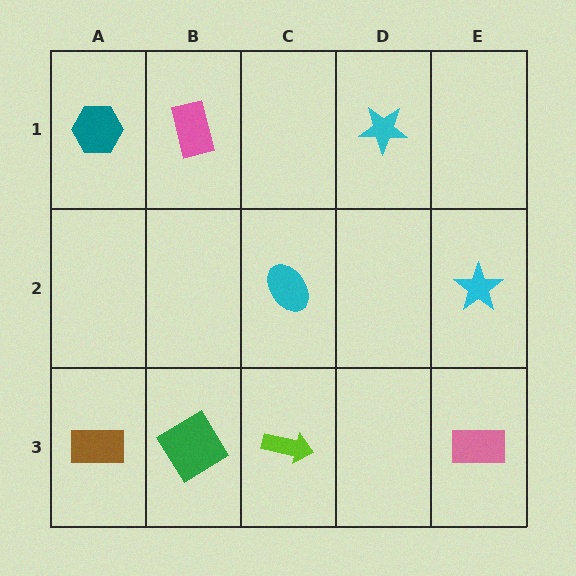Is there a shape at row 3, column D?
No, that cell is empty.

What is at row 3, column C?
A lime arrow.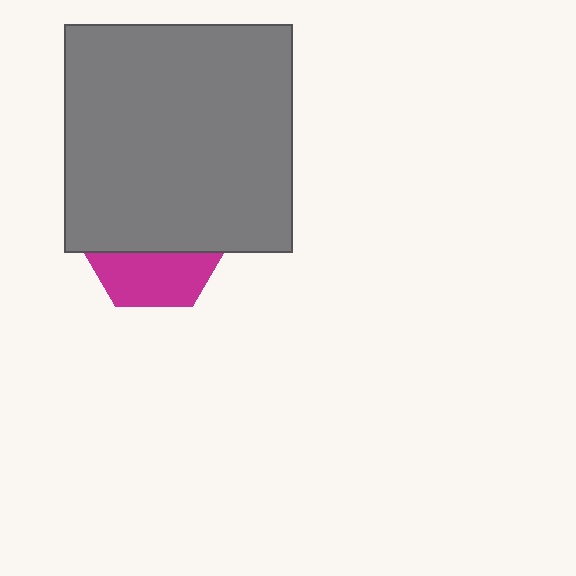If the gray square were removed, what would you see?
You would see the complete magenta hexagon.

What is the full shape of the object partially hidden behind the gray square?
The partially hidden object is a magenta hexagon.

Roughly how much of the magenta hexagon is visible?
A small part of it is visible (roughly 37%).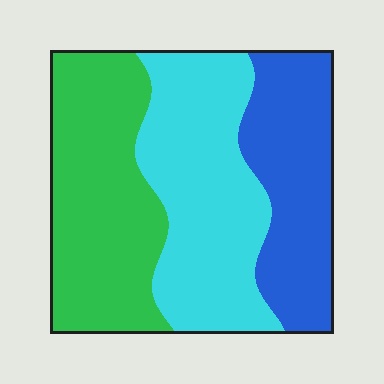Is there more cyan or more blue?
Cyan.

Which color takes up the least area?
Blue, at roughly 25%.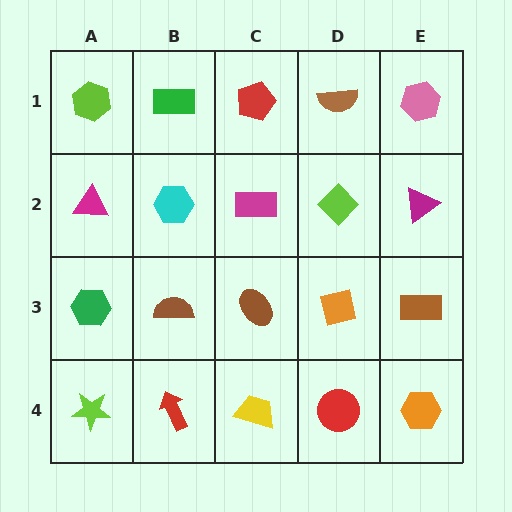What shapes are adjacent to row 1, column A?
A magenta triangle (row 2, column A), a green rectangle (row 1, column B).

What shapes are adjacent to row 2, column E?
A pink hexagon (row 1, column E), a brown rectangle (row 3, column E), a lime diamond (row 2, column D).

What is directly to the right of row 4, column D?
An orange hexagon.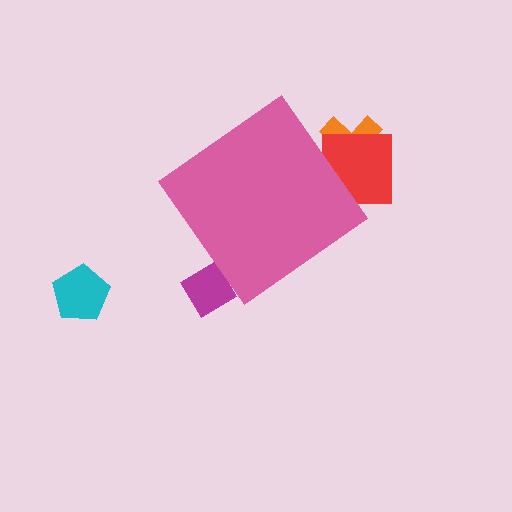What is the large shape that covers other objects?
A pink diamond.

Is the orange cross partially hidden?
Yes, the orange cross is partially hidden behind the pink diamond.